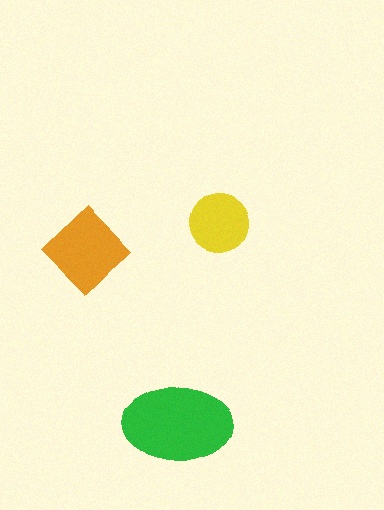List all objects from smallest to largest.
The yellow circle, the orange diamond, the green ellipse.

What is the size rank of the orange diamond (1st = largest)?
2nd.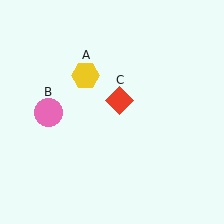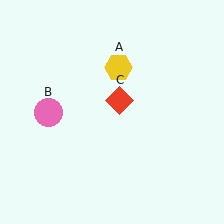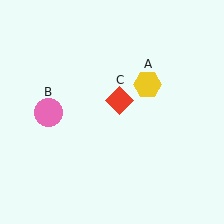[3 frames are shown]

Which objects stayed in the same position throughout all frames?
Pink circle (object B) and red diamond (object C) remained stationary.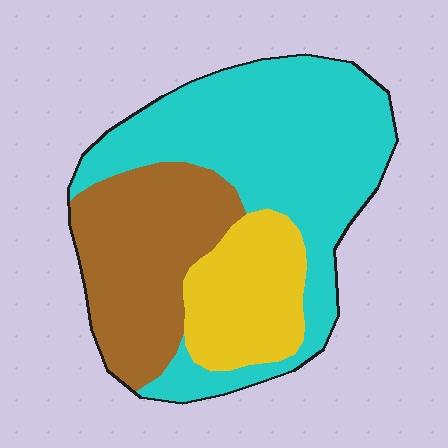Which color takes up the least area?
Yellow, at roughly 20%.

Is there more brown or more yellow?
Brown.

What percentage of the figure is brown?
Brown covers 30% of the figure.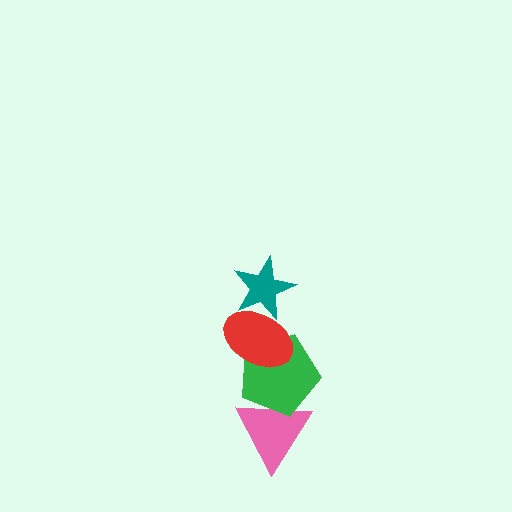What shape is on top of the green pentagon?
The red ellipse is on top of the green pentagon.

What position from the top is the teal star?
The teal star is 1st from the top.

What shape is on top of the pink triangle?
The green pentagon is on top of the pink triangle.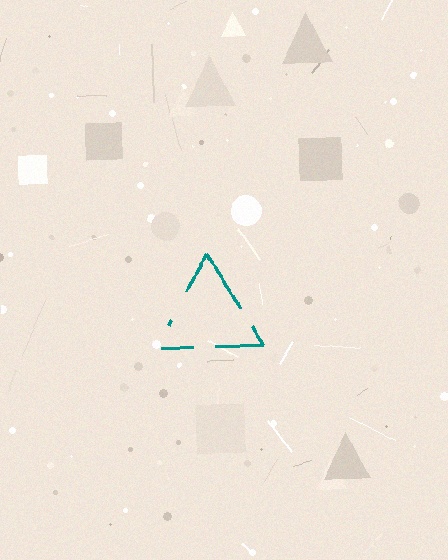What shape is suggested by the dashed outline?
The dashed outline suggests a triangle.